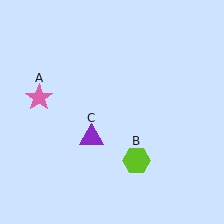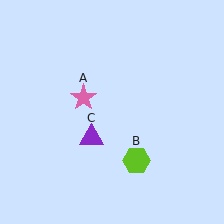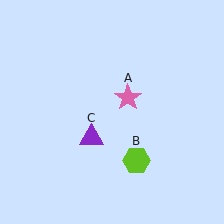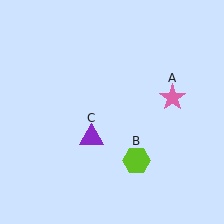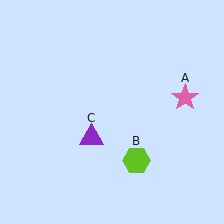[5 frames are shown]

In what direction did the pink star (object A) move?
The pink star (object A) moved right.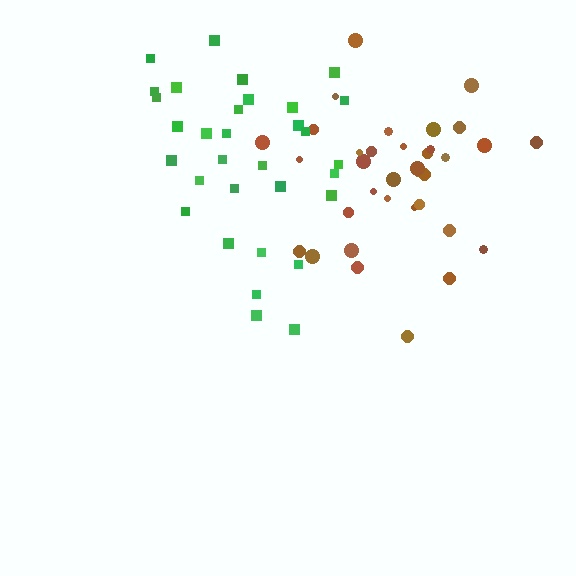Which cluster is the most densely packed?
Brown.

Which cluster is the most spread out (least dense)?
Green.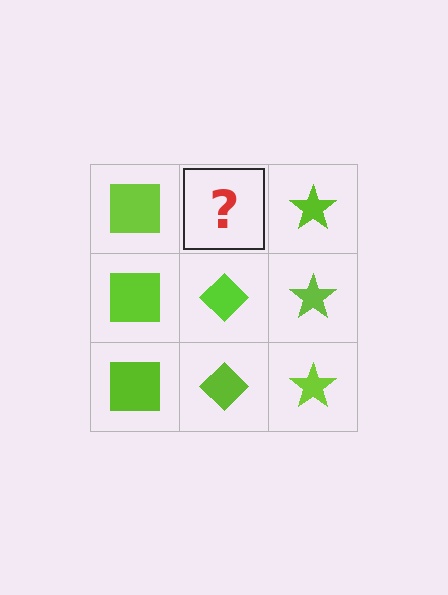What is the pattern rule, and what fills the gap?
The rule is that each column has a consistent shape. The gap should be filled with a lime diamond.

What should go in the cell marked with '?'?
The missing cell should contain a lime diamond.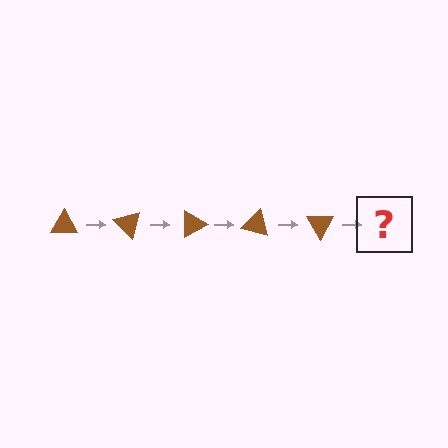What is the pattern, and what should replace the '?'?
The pattern is that the triangle rotates 45 degrees each step. The '?' should be a brown triangle rotated 225 degrees.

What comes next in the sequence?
The next element should be a brown triangle rotated 225 degrees.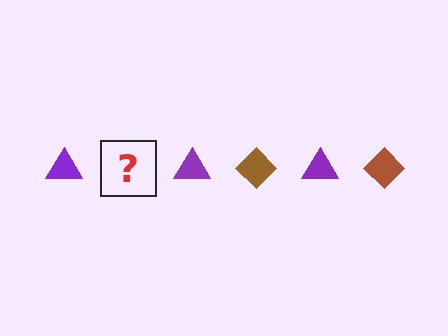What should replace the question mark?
The question mark should be replaced with a brown diamond.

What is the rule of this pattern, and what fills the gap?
The rule is that the pattern alternates between purple triangle and brown diamond. The gap should be filled with a brown diamond.